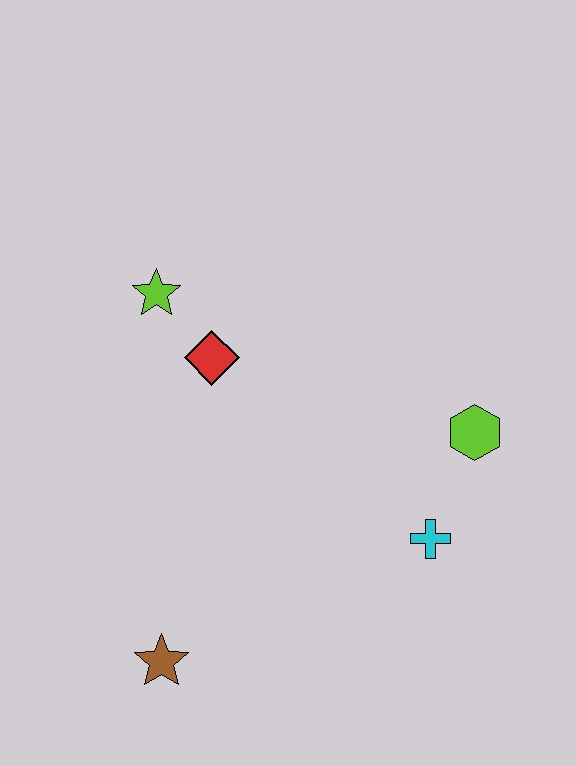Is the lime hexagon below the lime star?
Yes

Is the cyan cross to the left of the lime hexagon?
Yes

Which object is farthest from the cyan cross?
The lime star is farthest from the cyan cross.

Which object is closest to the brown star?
The cyan cross is closest to the brown star.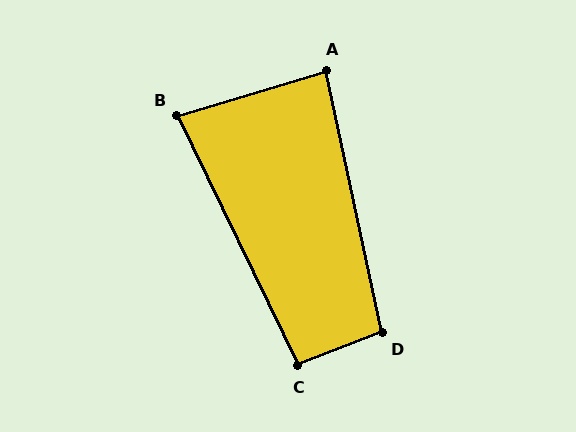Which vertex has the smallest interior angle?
B, at approximately 81 degrees.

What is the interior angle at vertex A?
Approximately 86 degrees (approximately right).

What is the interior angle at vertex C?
Approximately 94 degrees (approximately right).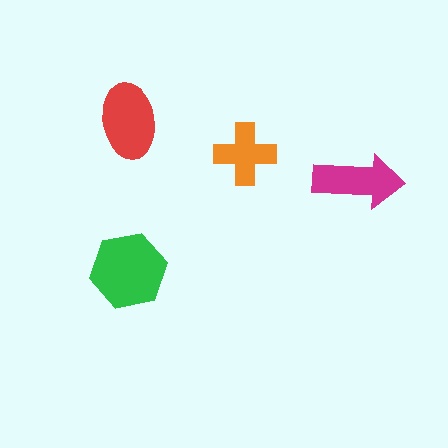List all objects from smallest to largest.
The orange cross, the magenta arrow, the red ellipse, the green hexagon.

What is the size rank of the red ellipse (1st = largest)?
2nd.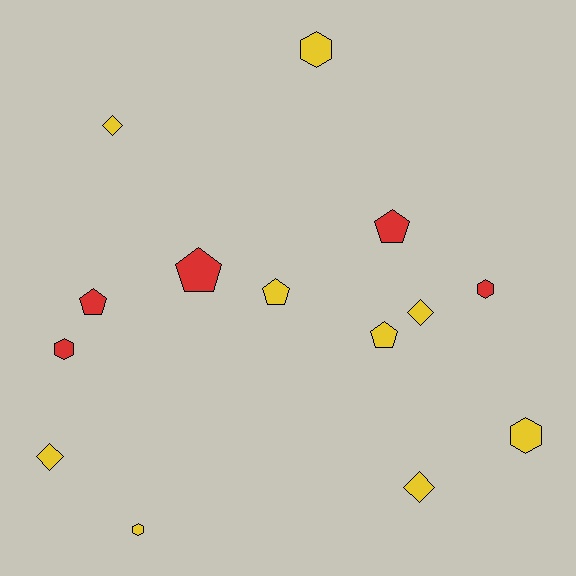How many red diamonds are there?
There are no red diamonds.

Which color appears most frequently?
Yellow, with 9 objects.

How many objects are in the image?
There are 14 objects.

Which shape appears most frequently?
Hexagon, with 5 objects.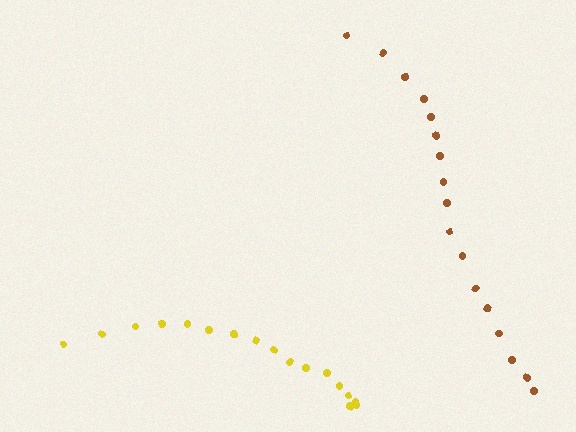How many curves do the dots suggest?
There are 2 distinct paths.